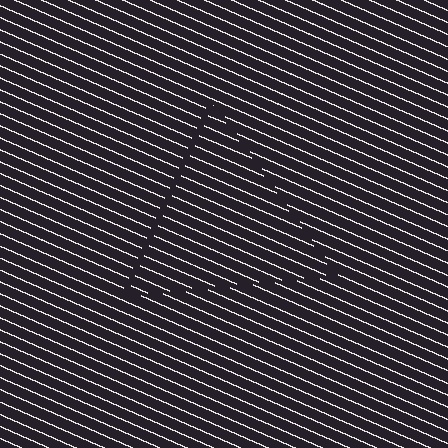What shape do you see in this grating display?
An illusory triangle. The interior of the shape contains the same grating, shifted by half a period — the contour is defined by the phase discontinuity where line-ends from the inner and outer gratings abut.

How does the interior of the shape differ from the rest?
The interior of the shape contains the same grating, shifted by half a period — the contour is defined by the phase discontinuity where line-ends from the inner and outer gratings abut.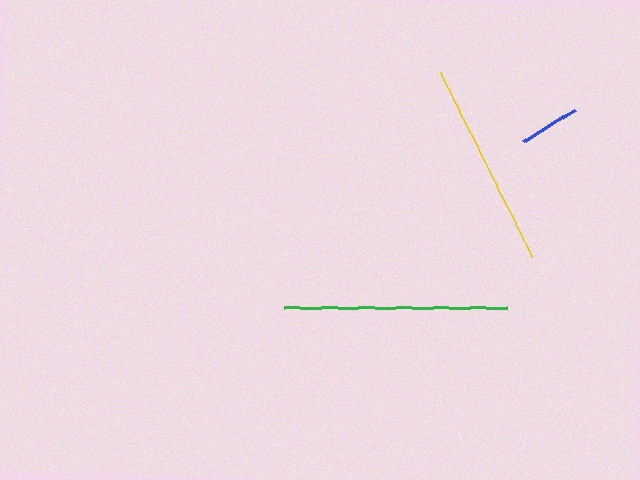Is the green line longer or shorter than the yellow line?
The green line is longer than the yellow line.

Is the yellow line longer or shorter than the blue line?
The yellow line is longer than the blue line.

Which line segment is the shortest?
The blue line is the shortest at approximately 61 pixels.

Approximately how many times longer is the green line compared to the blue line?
The green line is approximately 3.7 times the length of the blue line.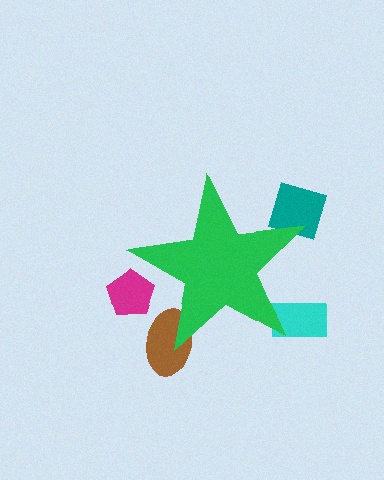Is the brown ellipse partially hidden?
Yes, the brown ellipse is partially hidden behind the green star.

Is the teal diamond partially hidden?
Yes, the teal diamond is partially hidden behind the green star.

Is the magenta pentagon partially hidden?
Yes, the magenta pentagon is partially hidden behind the green star.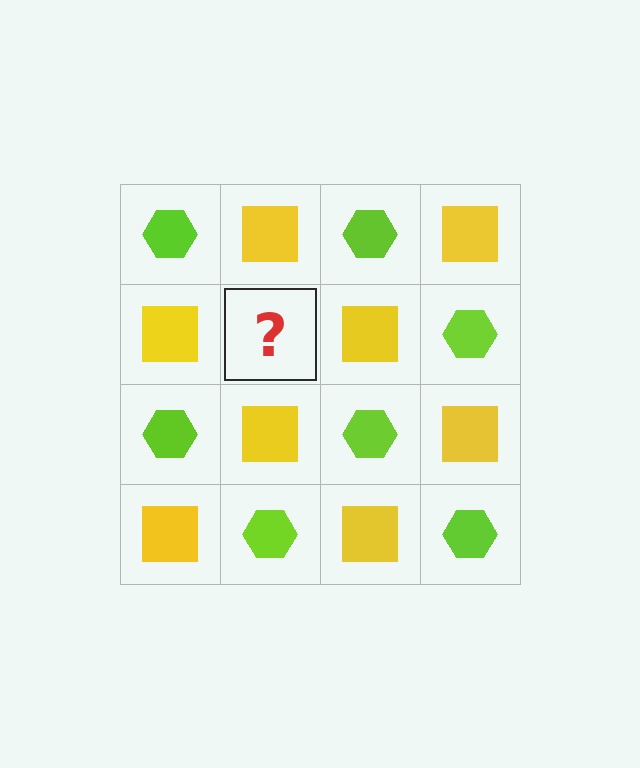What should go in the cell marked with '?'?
The missing cell should contain a lime hexagon.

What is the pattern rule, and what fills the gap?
The rule is that it alternates lime hexagon and yellow square in a checkerboard pattern. The gap should be filled with a lime hexagon.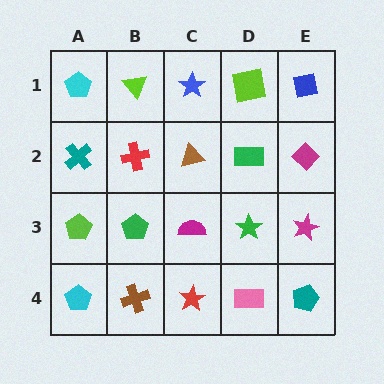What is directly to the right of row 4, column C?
A pink rectangle.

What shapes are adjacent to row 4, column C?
A magenta semicircle (row 3, column C), a brown cross (row 4, column B), a pink rectangle (row 4, column D).